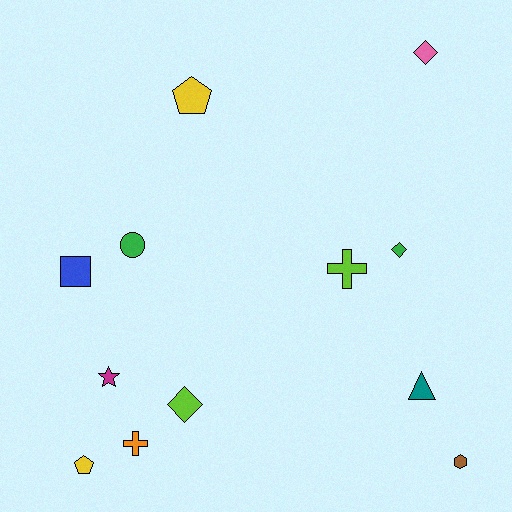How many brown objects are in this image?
There is 1 brown object.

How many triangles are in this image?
There is 1 triangle.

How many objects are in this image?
There are 12 objects.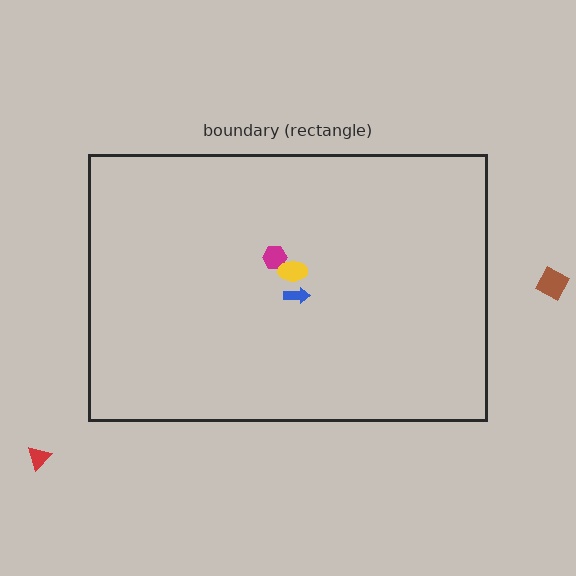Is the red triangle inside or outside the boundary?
Outside.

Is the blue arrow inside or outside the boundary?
Inside.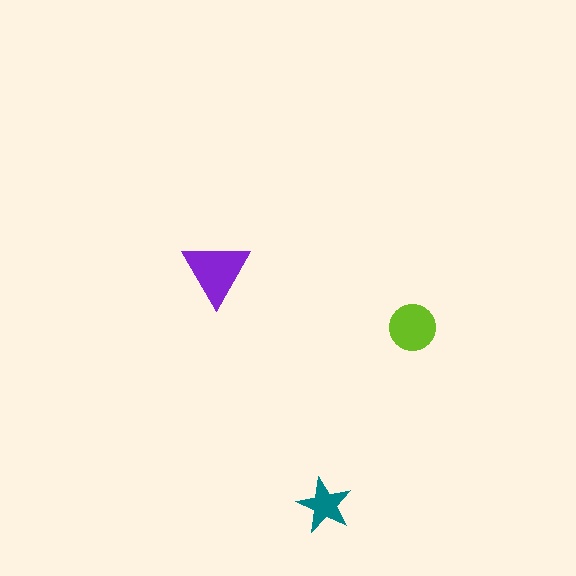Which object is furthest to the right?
The lime circle is rightmost.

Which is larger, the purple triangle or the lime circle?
The purple triangle.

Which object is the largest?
The purple triangle.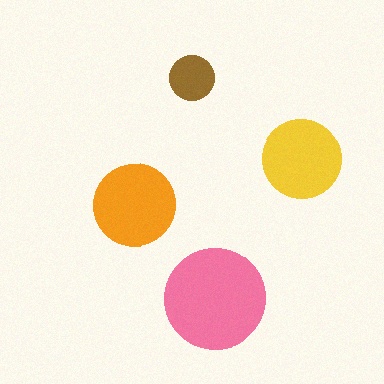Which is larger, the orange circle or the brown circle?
The orange one.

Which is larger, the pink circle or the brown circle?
The pink one.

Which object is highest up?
The brown circle is topmost.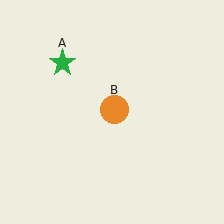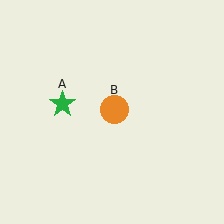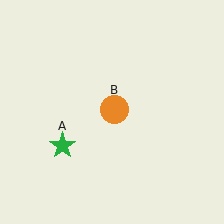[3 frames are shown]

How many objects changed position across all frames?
1 object changed position: green star (object A).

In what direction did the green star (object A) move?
The green star (object A) moved down.